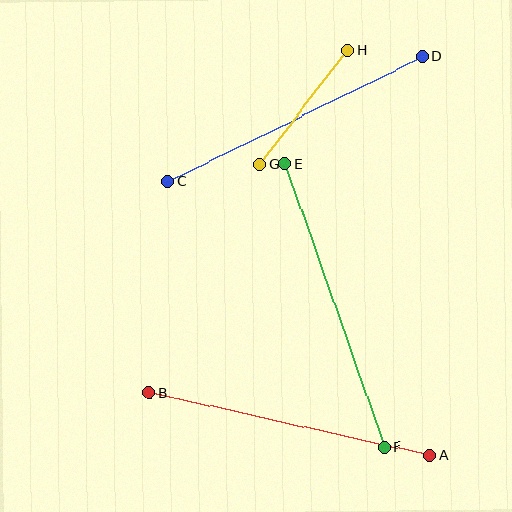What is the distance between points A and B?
The distance is approximately 288 pixels.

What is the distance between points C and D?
The distance is approximately 283 pixels.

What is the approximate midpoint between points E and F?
The midpoint is at approximately (335, 305) pixels.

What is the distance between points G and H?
The distance is approximately 144 pixels.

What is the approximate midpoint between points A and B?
The midpoint is at approximately (290, 424) pixels.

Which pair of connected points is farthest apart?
Points E and F are farthest apart.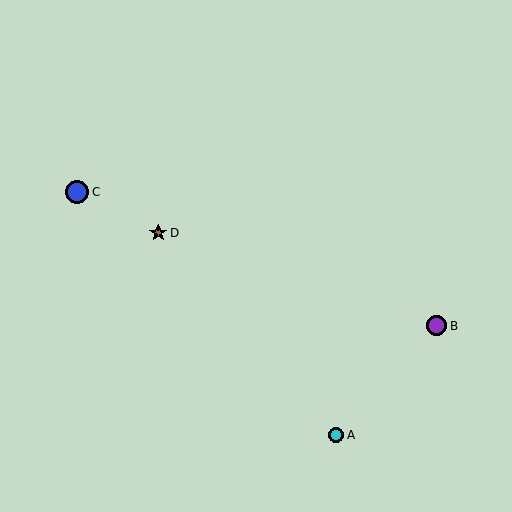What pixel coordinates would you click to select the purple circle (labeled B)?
Click at (436, 326) to select the purple circle B.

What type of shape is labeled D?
Shape D is a brown star.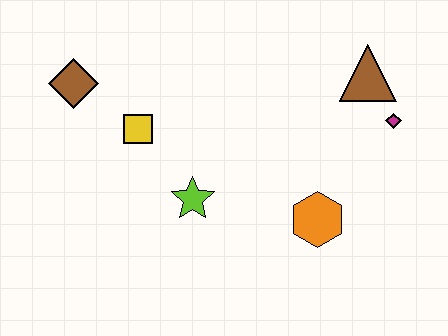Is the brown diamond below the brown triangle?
Yes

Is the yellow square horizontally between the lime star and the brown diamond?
Yes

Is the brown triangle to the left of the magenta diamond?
Yes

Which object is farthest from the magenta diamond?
The brown diamond is farthest from the magenta diamond.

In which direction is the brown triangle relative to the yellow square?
The brown triangle is to the right of the yellow square.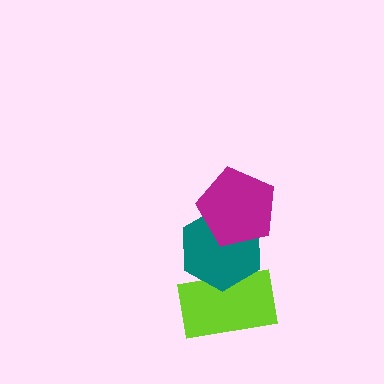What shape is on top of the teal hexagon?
The magenta pentagon is on top of the teal hexagon.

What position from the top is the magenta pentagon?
The magenta pentagon is 1st from the top.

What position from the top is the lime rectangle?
The lime rectangle is 3rd from the top.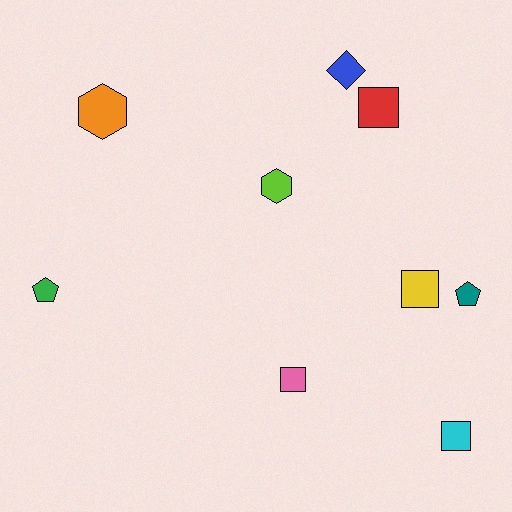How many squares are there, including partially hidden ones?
There are 4 squares.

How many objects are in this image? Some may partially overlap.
There are 9 objects.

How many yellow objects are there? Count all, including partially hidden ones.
There is 1 yellow object.